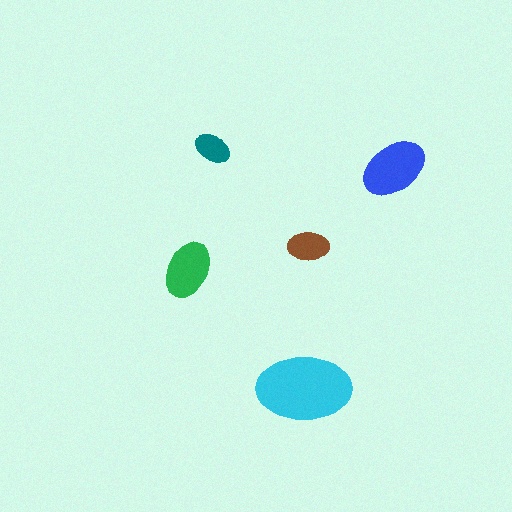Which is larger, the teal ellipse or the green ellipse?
The green one.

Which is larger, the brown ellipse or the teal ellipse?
The brown one.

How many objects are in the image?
There are 5 objects in the image.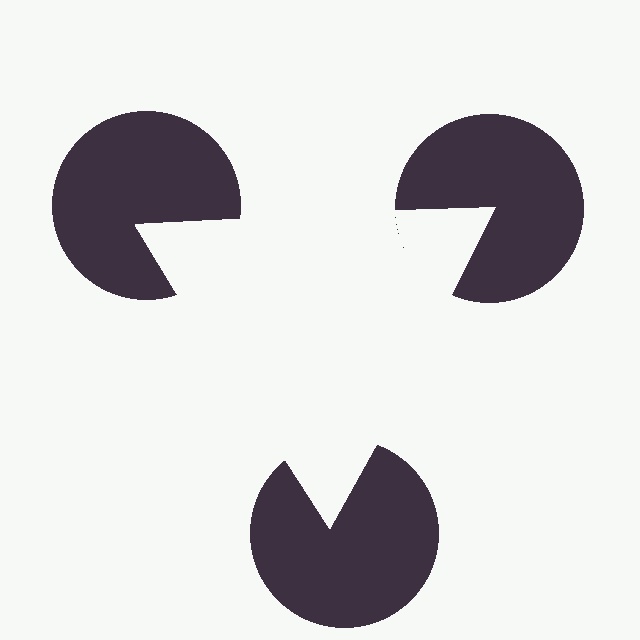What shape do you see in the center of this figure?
An illusory triangle — its edges are inferred from the aligned wedge cuts in the pac-man discs, not physically drawn.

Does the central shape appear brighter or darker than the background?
It typically appears slightly brighter than the background, even though no actual brightness change is drawn.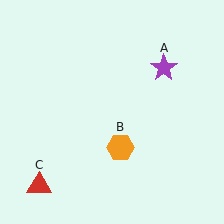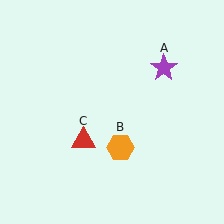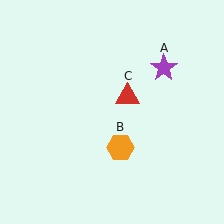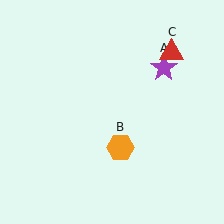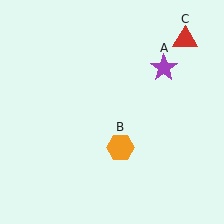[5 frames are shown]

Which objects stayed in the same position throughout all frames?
Purple star (object A) and orange hexagon (object B) remained stationary.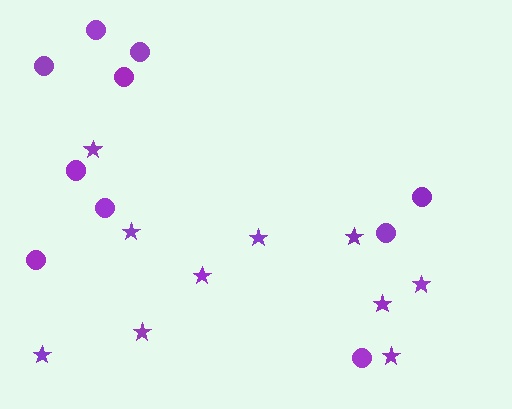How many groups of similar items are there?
There are 2 groups: one group of circles (10) and one group of stars (10).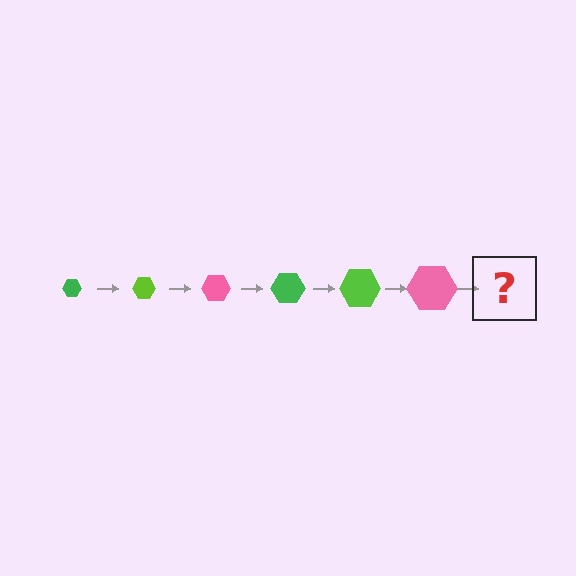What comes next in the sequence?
The next element should be a green hexagon, larger than the previous one.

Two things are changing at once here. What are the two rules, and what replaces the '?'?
The two rules are that the hexagon grows larger each step and the color cycles through green, lime, and pink. The '?' should be a green hexagon, larger than the previous one.